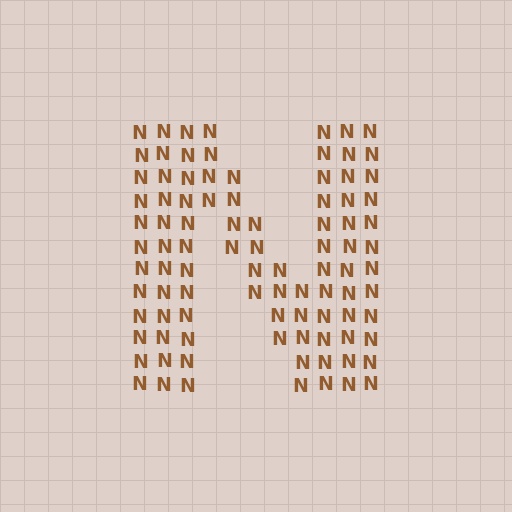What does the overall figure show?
The overall figure shows the letter N.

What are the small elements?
The small elements are letter N's.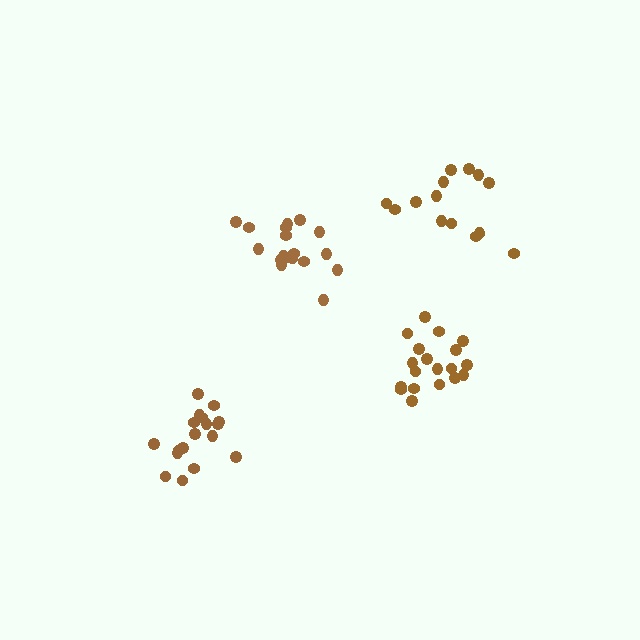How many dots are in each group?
Group 1: 19 dots, Group 2: 18 dots, Group 3: 15 dots, Group 4: 18 dots (70 total).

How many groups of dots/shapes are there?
There are 4 groups.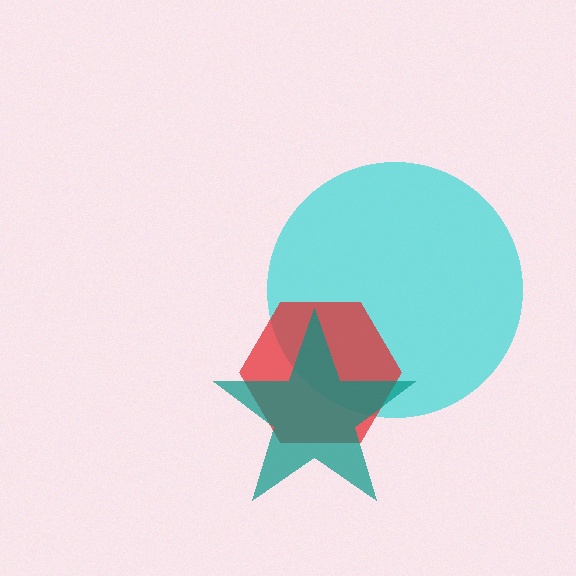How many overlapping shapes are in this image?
There are 3 overlapping shapes in the image.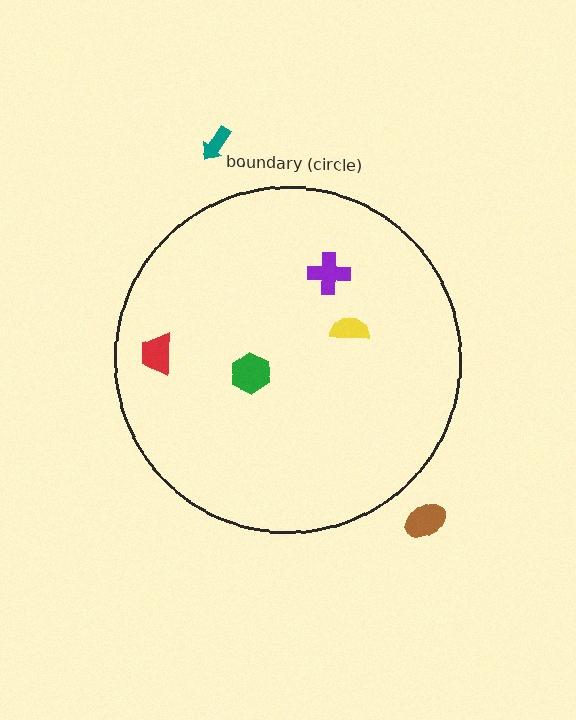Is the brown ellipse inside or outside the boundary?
Outside.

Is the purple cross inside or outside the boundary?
Inside.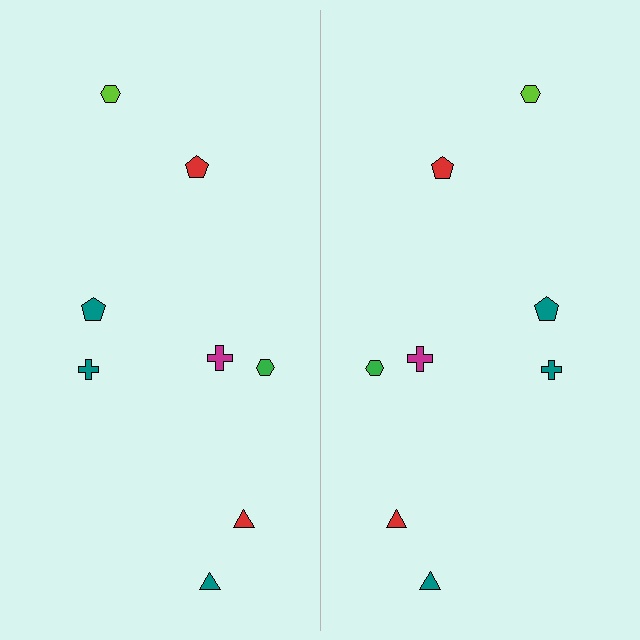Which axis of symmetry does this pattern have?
The pattern has a vertical axis of symmetry running through the center of the image.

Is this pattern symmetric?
Yes, this pattern has bilateral (reflection) symmetry.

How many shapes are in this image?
There are 16 shapes in this image.